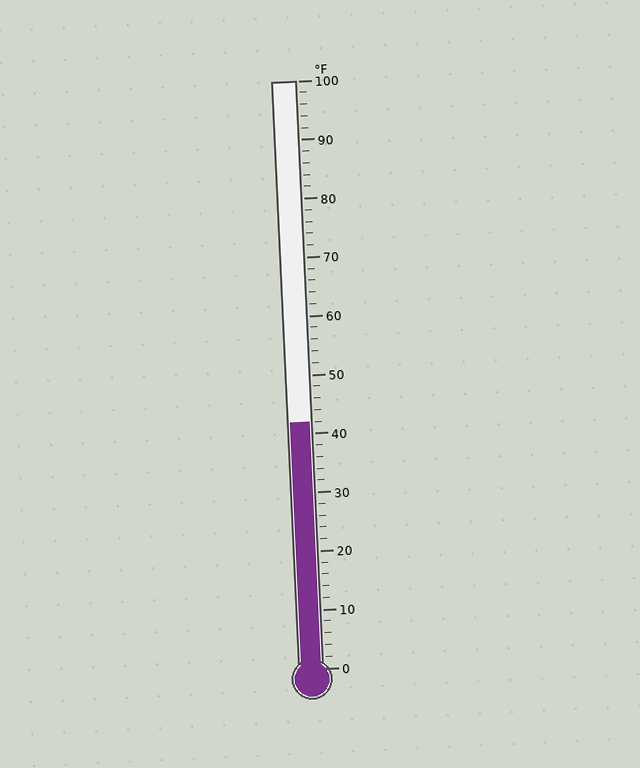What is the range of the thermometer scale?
The thermometer scale ranges from 0°F to 100°F.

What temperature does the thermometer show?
The thermometer shows approximately 42°F.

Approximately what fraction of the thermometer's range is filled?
The thermometer is filled to approximately 40% of its range.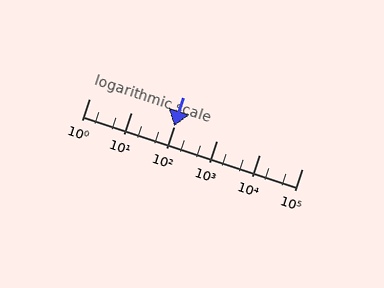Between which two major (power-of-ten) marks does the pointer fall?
The pointer is between 10 and 100.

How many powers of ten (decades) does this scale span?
The scale spans 5 decades, from 1 to 100000.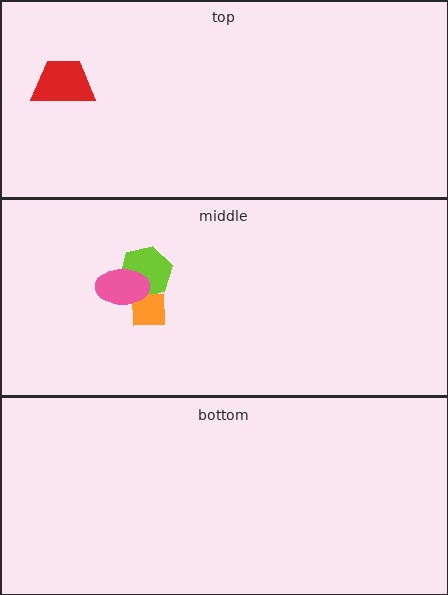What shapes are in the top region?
The red trapezoid.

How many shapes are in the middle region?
3.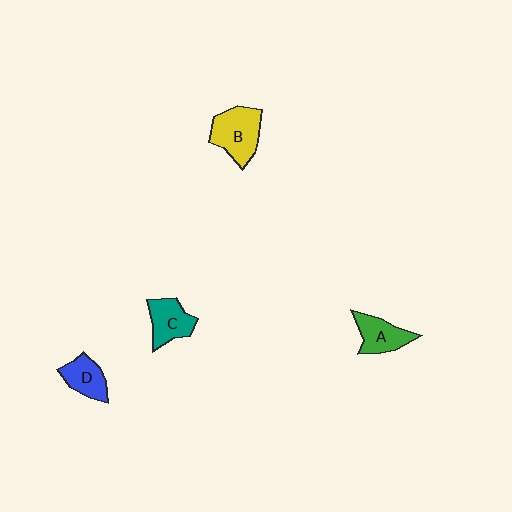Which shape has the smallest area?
Shape D (blue).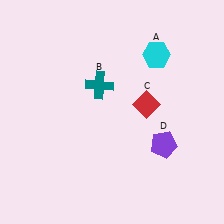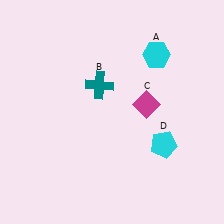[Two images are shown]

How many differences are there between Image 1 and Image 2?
There are 2 differences between the two images.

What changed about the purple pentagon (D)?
In Image 1, D is purple. In Image 2, it changed to cyan.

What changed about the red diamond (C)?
In Image 1, C is red. In Image 2, it changed to magenta.